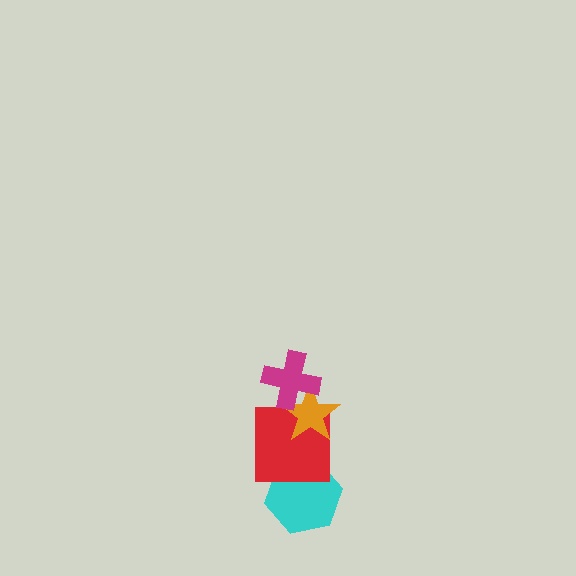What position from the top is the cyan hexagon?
The cyan hexagon is 4th from the top.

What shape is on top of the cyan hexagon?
The red square is on top of the cyan hexagon.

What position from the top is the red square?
The red square is 3rd from the top.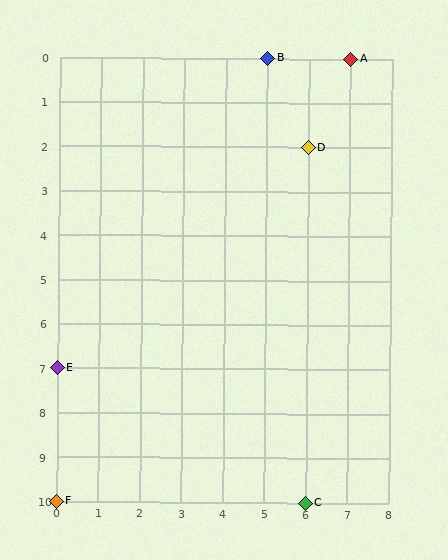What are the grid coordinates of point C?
Point C is at grid coordinates (6, 10).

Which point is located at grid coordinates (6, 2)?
Point D is at (6, 2).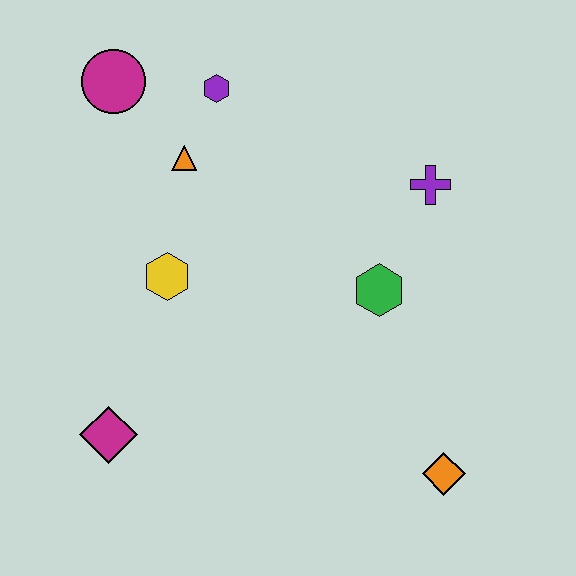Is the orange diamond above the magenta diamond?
No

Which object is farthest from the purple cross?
The magenta diamond is farthest from the purple cross.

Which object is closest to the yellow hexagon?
The orange triangle is closest to the yellow hexagon.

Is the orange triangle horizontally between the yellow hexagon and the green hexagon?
Yes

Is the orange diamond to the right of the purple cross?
Yes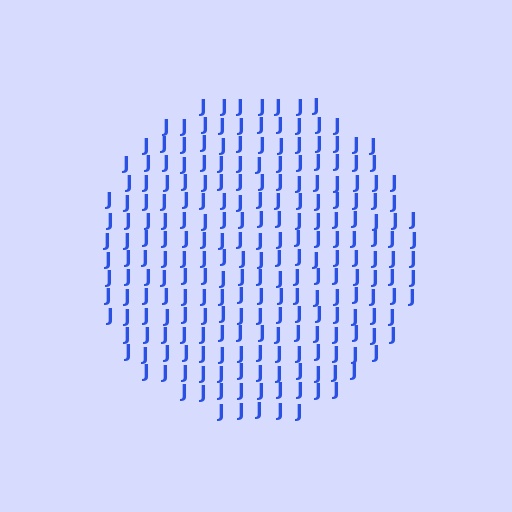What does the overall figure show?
The overall figure shows a circle.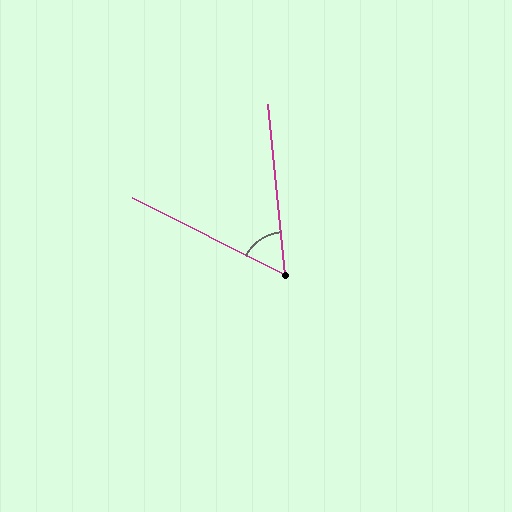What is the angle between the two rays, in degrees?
Approximately 57 degrees.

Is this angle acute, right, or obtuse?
It is acute.